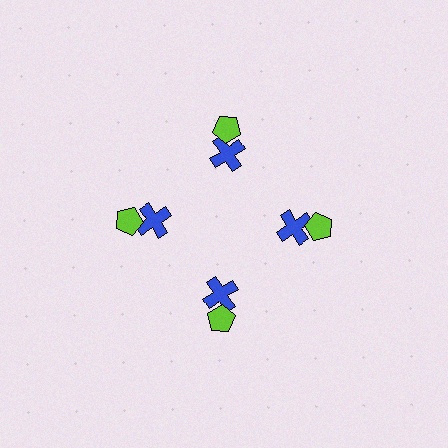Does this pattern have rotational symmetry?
Yes, this pattern has 4-fold rotational symmetry. It looks the same after rotating 90 degrees around the center.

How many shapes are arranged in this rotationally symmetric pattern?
There are 8 shapes, arranged in 4 groups of 2.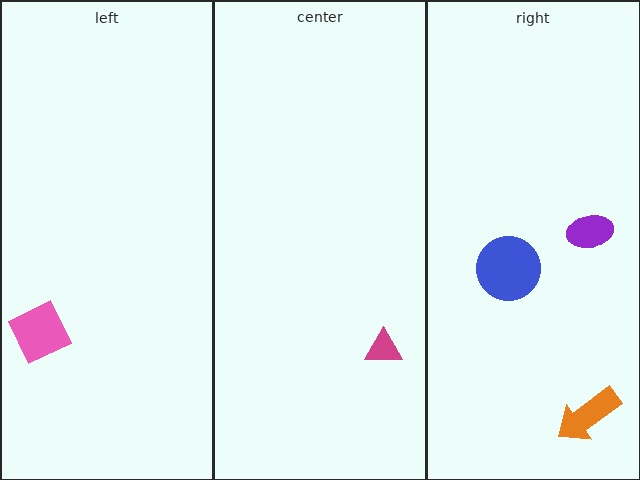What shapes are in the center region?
The magenta triangle.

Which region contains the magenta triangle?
The center region.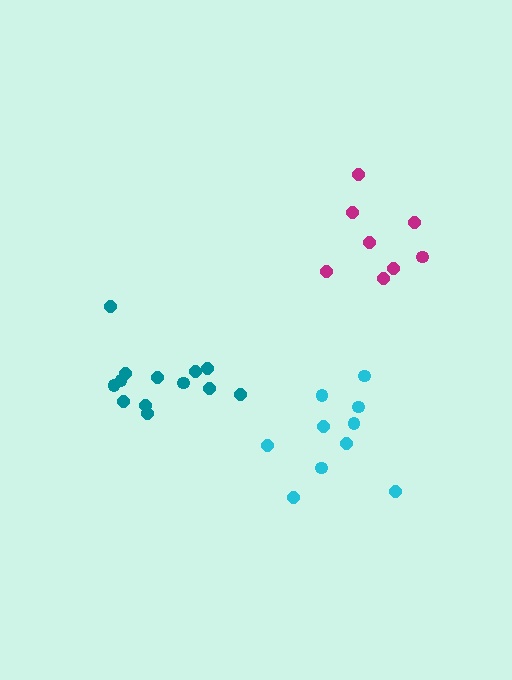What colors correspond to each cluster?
The clusters are colored: teal, magenta, cyan.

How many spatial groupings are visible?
There are 3 spatial groupings.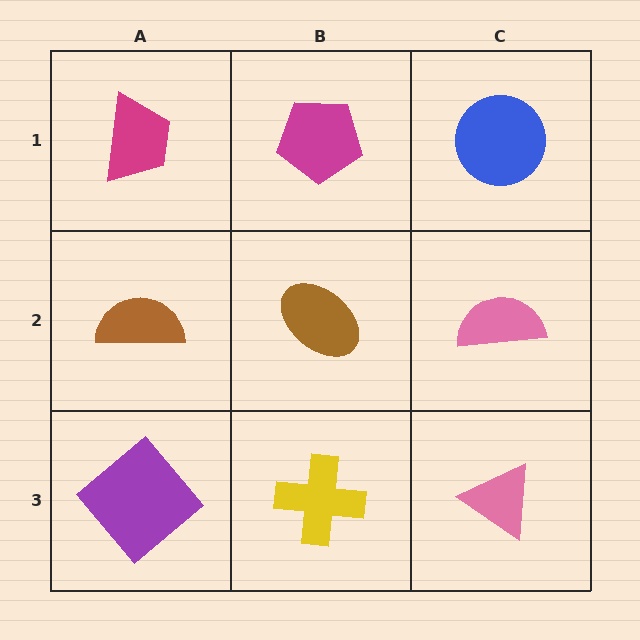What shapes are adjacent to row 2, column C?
A blue circle (row 1, column C), a pink triangle (row 3, column C), a brown ellipse (row 2, column B).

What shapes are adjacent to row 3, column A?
A brown semicircle (row 2, column A), a yellow cross (row 3, column B).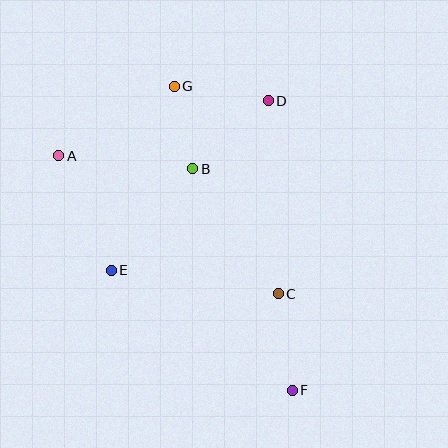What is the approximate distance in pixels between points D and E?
The distance between D and E is approximately 231 pixels.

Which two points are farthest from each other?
Points A and F are farthest from each other.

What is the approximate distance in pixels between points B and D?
The distance between B and D is approximately 102 pixels.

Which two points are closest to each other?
Points B and G are closest to each other.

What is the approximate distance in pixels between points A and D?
The distance between A and D is approximately 217 pixels.